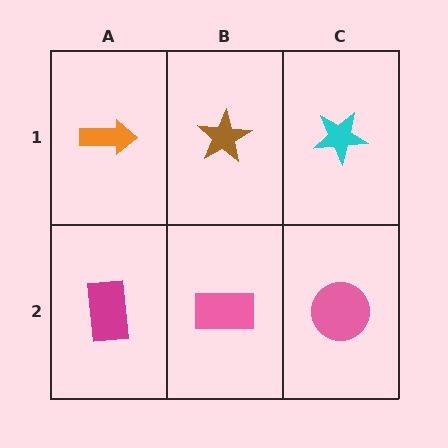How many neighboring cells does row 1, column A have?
2.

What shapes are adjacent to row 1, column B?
A pink rectangle (row 2, column B), an orange arrow (row 1, column A), a cyan star (row 1, column C).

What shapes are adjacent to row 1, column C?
A pink circle (row 2, column C), a brown star (row 1, column B).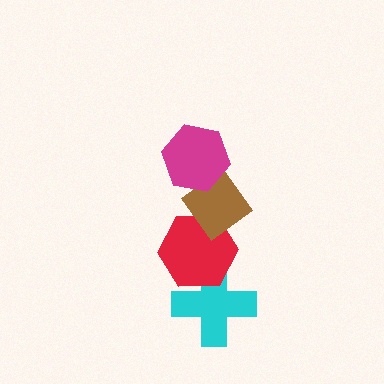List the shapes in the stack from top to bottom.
From top to bottom: the magenta hexagon, the brown diamond, the red hexagon, the cyan cross.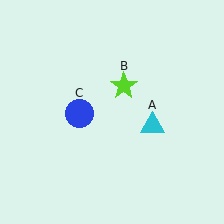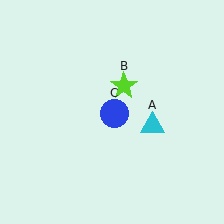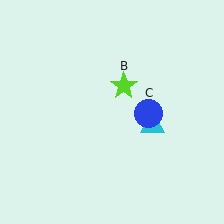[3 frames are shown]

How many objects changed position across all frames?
1 object changed position: blue circle (object C).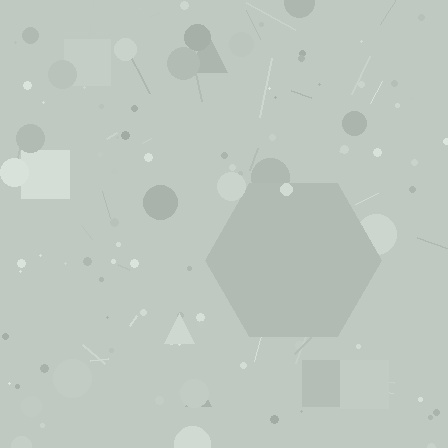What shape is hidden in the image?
A hexagon is hidden in the image.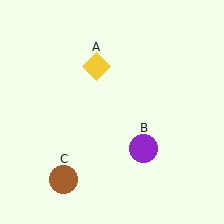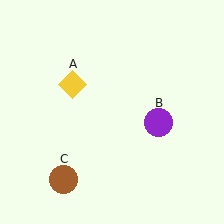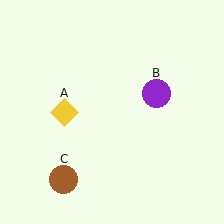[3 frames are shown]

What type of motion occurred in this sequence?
The yellow diamond (object A), purple circle (object B) rotated counterclockwise around the center of the scene.